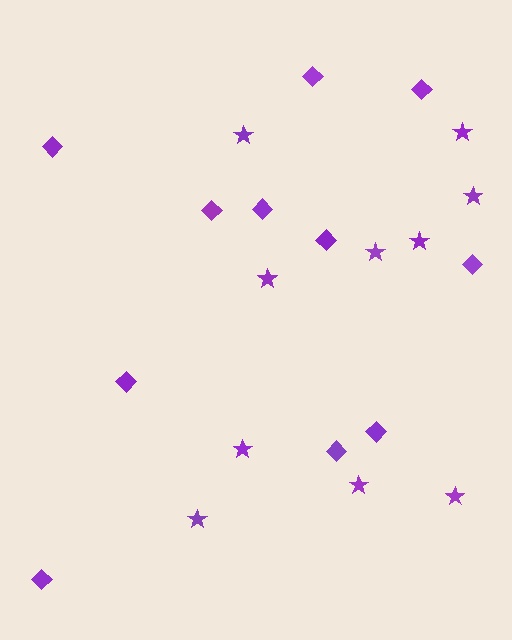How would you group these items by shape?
There are 2 groups: one group of stars (10) and one group of diamonds (11).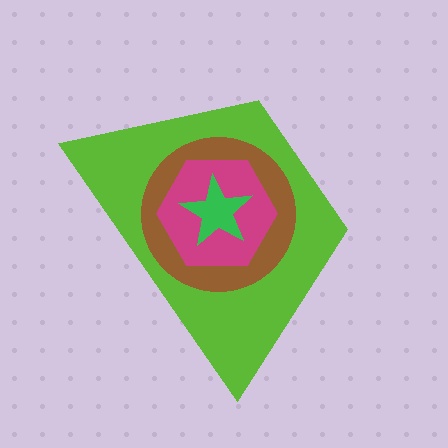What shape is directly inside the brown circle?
The magenta hexagon.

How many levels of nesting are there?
4.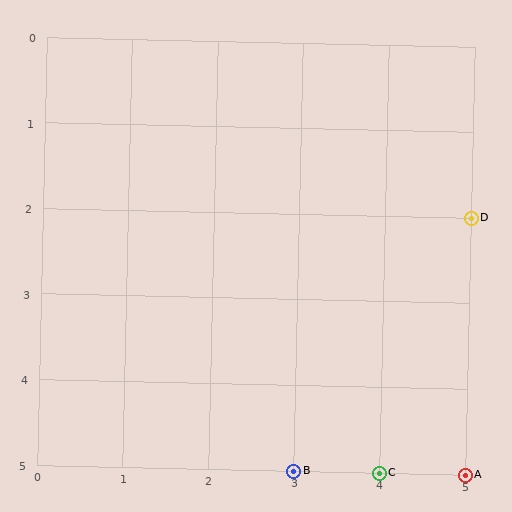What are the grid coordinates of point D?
Point D is at grid coordinates (5, 2).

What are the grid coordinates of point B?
Point B is at grid coordinates (3, 5).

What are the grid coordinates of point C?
Point C is at grid coordinates (4, 5).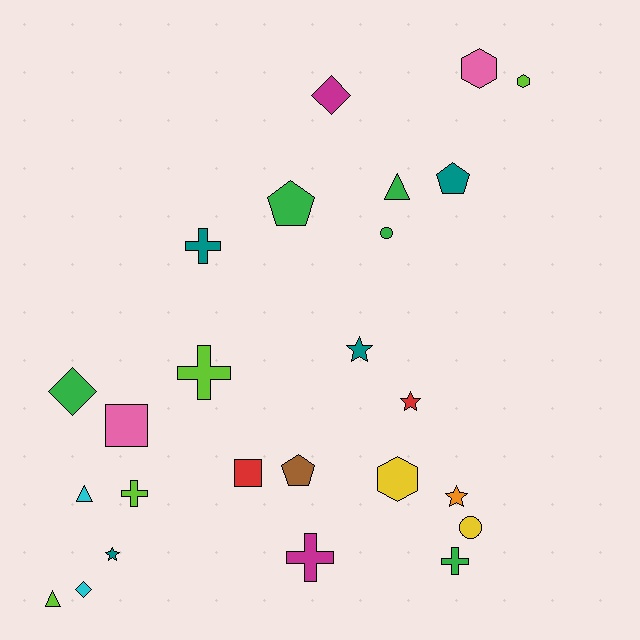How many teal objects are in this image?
There are 4 teal objects.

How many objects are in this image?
There are 25 objects.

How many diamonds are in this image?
There are 3 diamonds.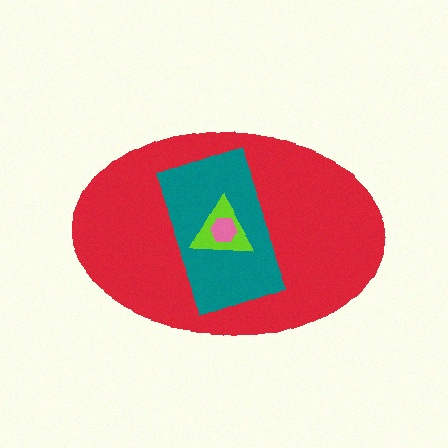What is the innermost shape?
The pink hexagon.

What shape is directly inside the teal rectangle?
The lime triangle.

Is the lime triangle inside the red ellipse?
Yes.